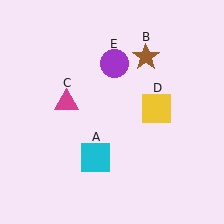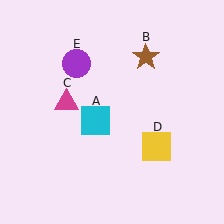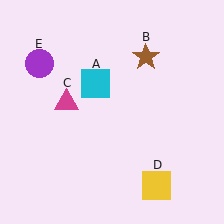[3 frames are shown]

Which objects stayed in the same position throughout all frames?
Brown star (object B) and magenta triangle (object C) remained stationary.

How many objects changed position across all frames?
3 objects changed position: cyan square (object A), yellow square (object D), purple circle (object E).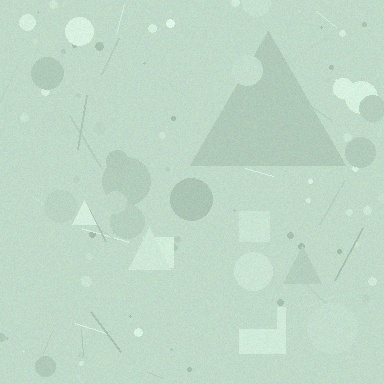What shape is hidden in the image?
A triangle is hidden in the image.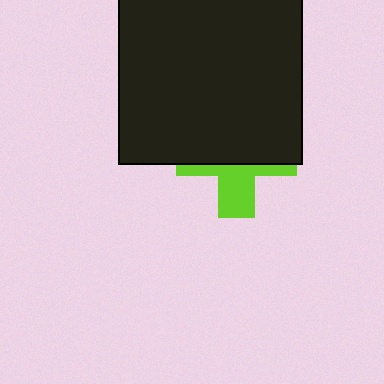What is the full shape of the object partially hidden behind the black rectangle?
The partially hidden object is a lime cross.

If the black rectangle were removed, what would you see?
You would see the complete lime cross.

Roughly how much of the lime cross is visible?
A small part of it is visible (roughly 37%).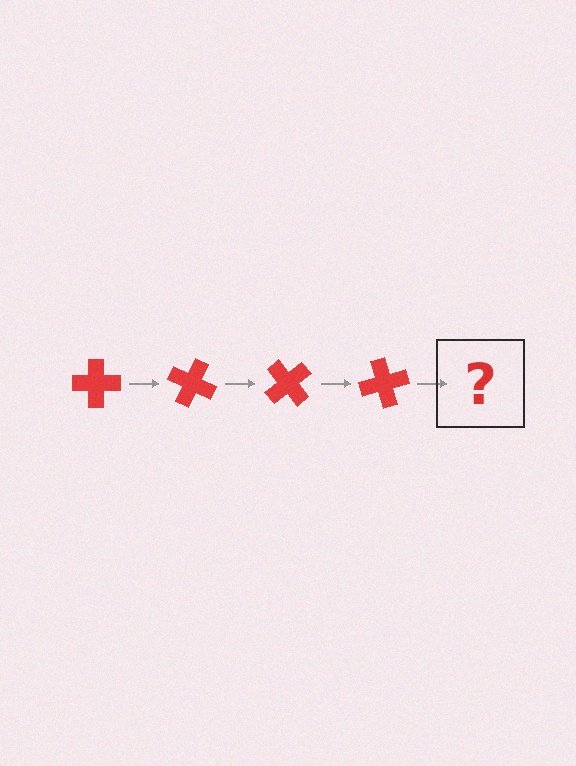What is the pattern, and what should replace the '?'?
The pattern is that the cross rotates 25 degrees each step. The '?' should be a red cross rotated 100 degrees.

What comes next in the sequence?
The next element should be a red cross rotated 100 degrees.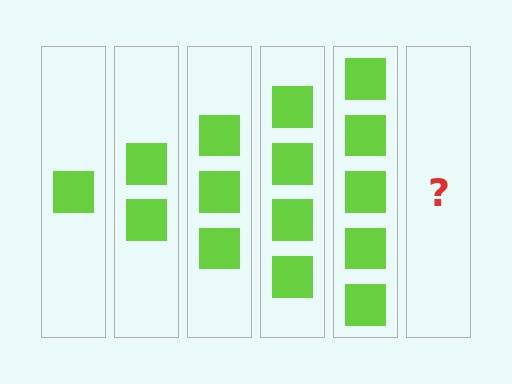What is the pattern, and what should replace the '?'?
The pattern is that each step adds one more square. The '?' should be 6 squares.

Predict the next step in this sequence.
The next step is 6 squares.